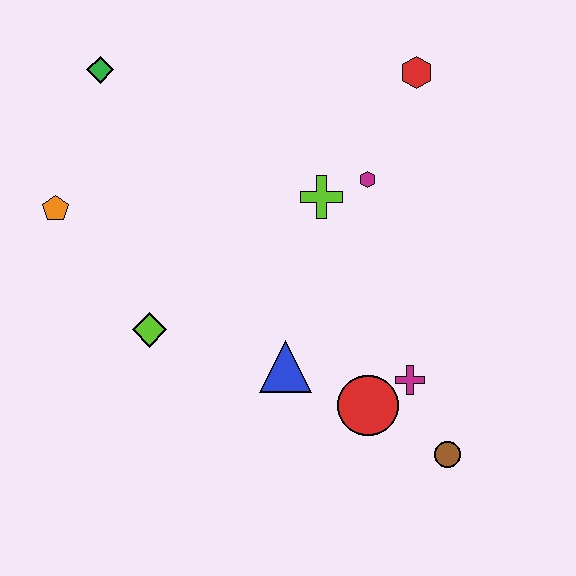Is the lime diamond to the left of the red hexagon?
Yes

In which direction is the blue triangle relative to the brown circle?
The blue triangle is to the left of the brown circle.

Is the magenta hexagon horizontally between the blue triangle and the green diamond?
No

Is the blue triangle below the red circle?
No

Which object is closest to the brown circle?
The magenta cross is closest to the brown circle.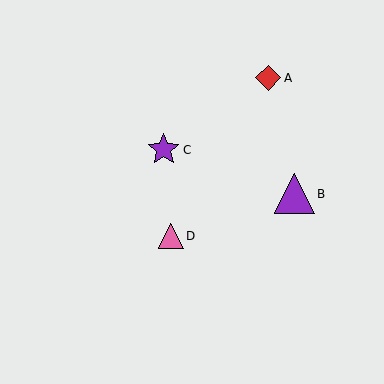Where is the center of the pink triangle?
The center of the pink triangle is at (171, 236).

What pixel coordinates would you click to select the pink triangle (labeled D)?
Click at (171, 236) to select the pink triangle D.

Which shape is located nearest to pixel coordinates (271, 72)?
The red diamond (labeled A) at (268, 78) is nearest to that location.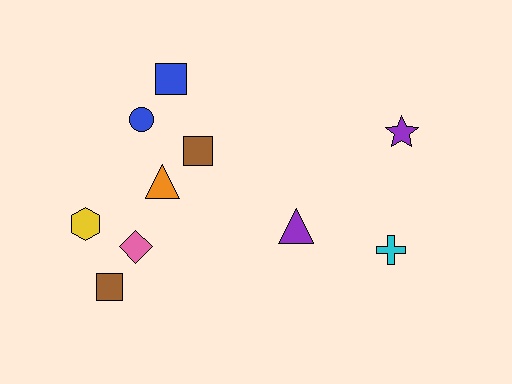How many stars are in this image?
There is 1 star.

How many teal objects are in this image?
There are no teal objects.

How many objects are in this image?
There are 10 objects.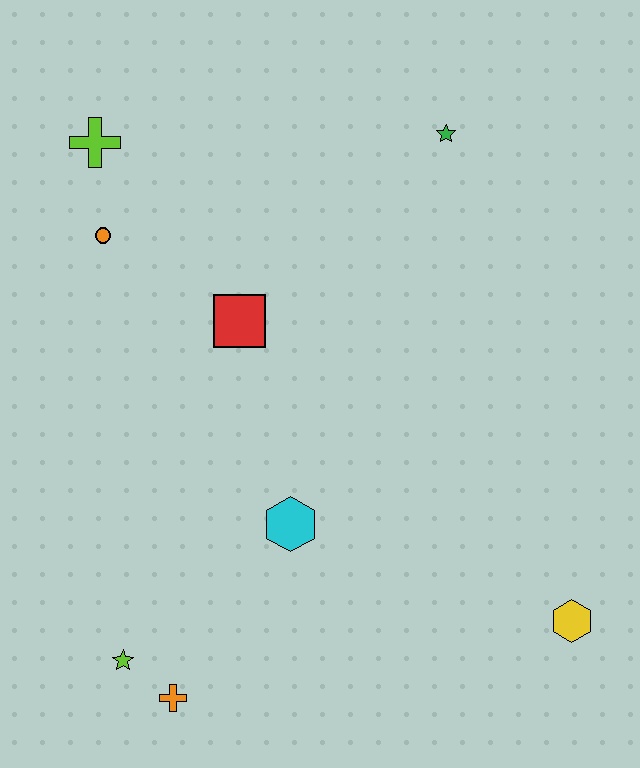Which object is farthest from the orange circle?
The yellow hexagon is farthest from the orange circle.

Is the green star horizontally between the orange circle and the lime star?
No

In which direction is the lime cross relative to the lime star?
The lime cross is above the lime star.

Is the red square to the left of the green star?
Yes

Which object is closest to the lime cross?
The orange circle is closest to the lime cross.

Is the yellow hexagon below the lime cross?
Yes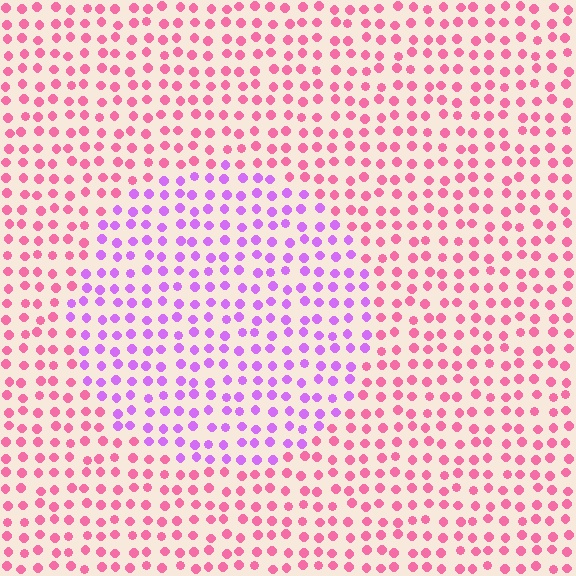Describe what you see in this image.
The image is filled with small pink elements in a uniform arrangement. A circle-shaped region is visible where the elements are tinted to a slightly different hue, forming a subtle color boundary.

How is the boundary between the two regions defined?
The boundary is defined purely by a slight shift in hue (about 50 degrees). Spacing, size, and orientation are identical on both sides.